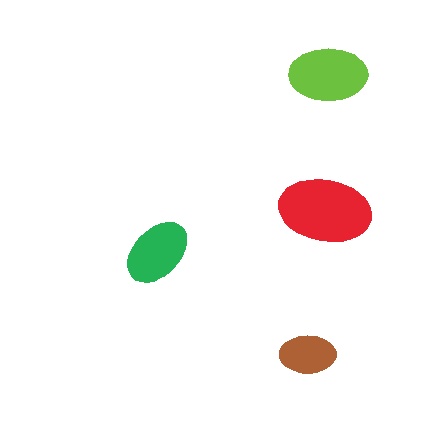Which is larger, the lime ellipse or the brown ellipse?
The lime one.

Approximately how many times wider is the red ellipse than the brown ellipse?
About 1.5 times wider.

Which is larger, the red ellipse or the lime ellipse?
The red one.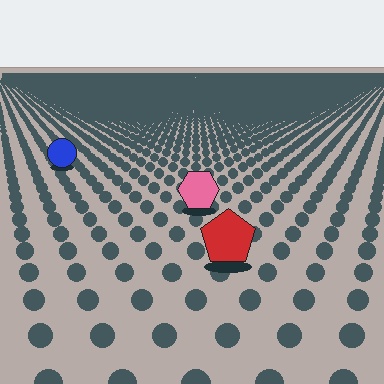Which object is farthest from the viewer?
The blue circle is farthest from the viewer. It appears smaller and the ground texture around it is denser.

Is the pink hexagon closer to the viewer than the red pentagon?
No. The red pentagon is closer — you can tell from the texture gradient: the ground texture is coarser near it.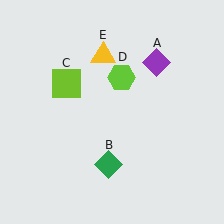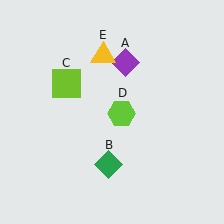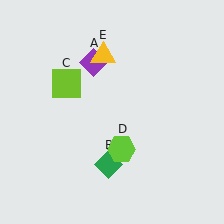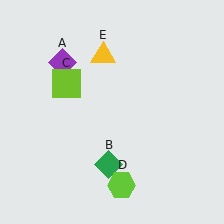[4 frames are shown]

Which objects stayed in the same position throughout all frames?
Green diamond (object B) and lime square (object C) and yellow triangle (object E) remained stationary.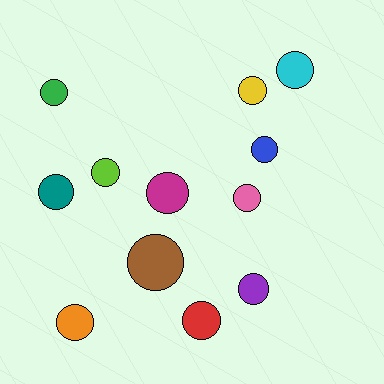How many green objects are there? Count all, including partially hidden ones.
There is 1 green object.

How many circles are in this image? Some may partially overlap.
There are 12 circles.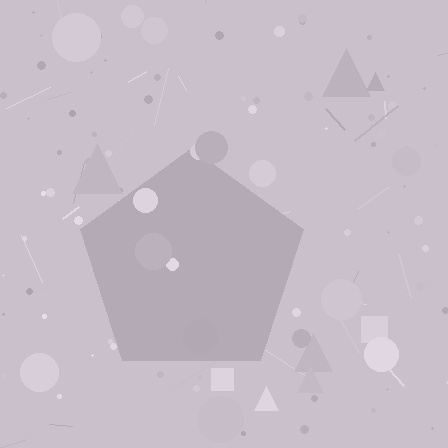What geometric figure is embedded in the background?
A pentagon is embedded in the background.